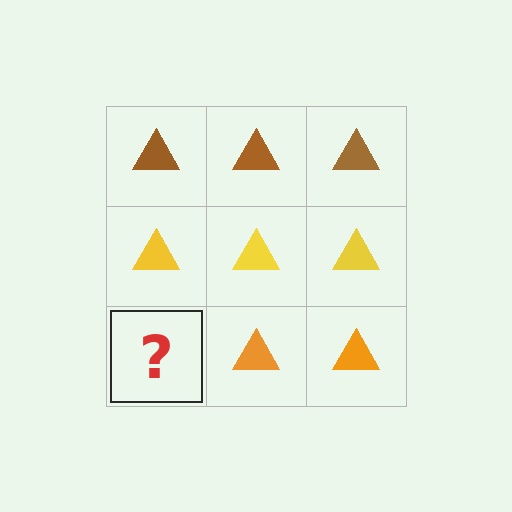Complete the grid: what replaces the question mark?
The question mark should be replaced with an orange triangle.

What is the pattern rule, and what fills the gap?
The rule is that each row has a consistent color. The gap should be filled with an orange triangle.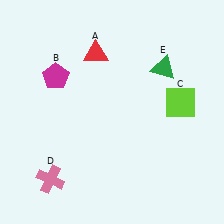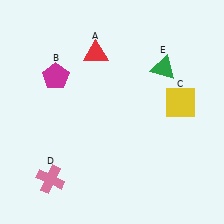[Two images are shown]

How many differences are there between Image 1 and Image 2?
There is 1 difference between the two images.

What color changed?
The square (C) changed from lime in Image 1 to yellow in Image 2.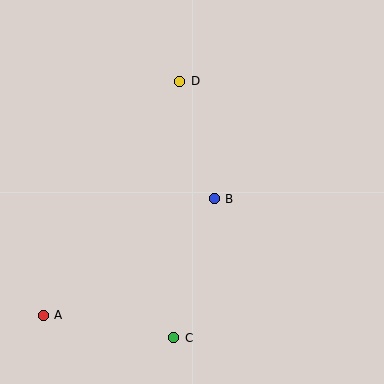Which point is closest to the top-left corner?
Point D is closest to the top-left corner.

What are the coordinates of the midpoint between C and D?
The midpoint between C and D is at (177, 210).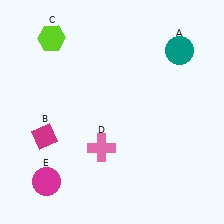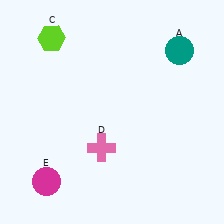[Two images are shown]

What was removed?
The magenta diamond (B) was removed in Image 2.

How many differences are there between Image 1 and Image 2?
There is 1 difference between the two images.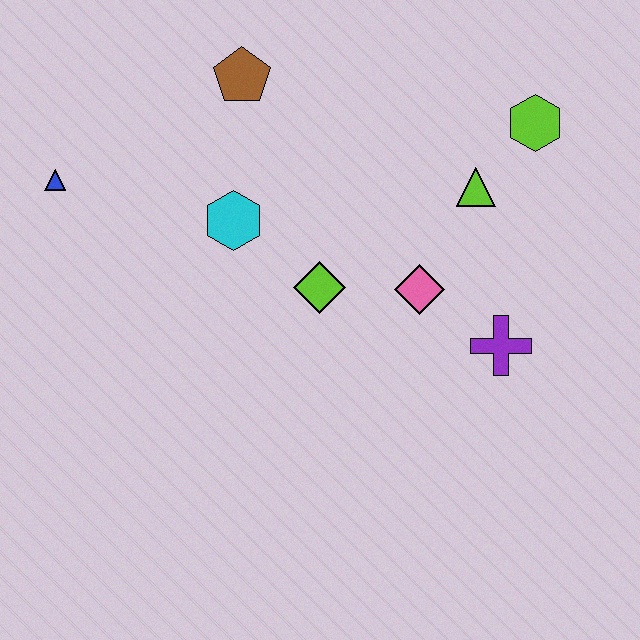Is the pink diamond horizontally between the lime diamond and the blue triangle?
No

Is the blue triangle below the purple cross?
No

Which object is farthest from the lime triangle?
The blue triangle is farthest from the lime triangle.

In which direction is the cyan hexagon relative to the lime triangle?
The cyan hexagon is to the left of the lime triangle.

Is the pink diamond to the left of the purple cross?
Yes